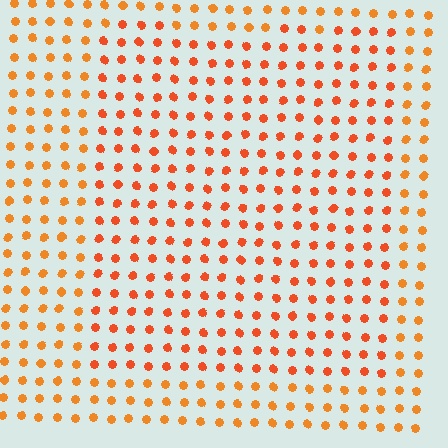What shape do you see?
I see a rectangle.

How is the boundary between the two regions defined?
The boundary is defined purely by a slight shift in hue (about 17 degrees). Spacing, size, and orientation are identical on both sides.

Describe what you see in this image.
The image is filled with small orange elements in a uniform arrangement. A rectangle-shaped region is visible where the elements are tinted to a slightly different hue, forming a subtle color boundary.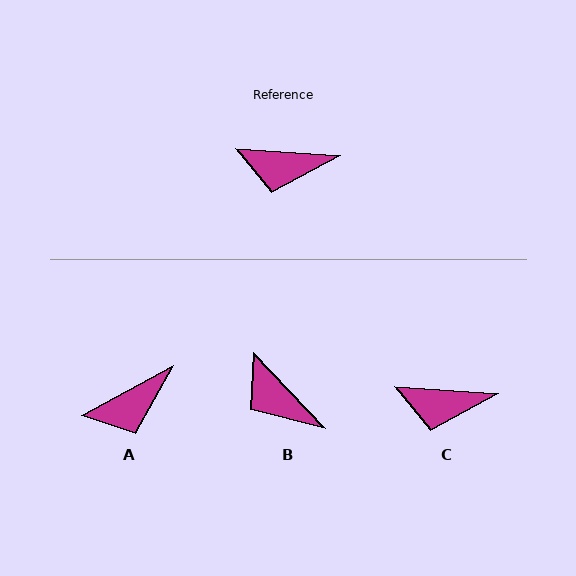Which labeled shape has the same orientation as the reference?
C.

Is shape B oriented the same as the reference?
No, it is off by about 43 degrees.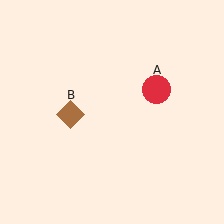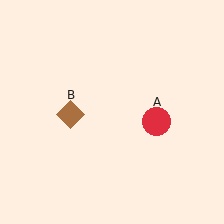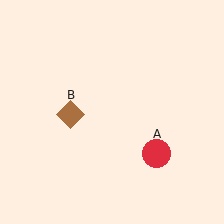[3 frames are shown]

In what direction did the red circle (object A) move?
The red circle (object A) moved down.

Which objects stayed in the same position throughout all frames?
Brown diamond (object B) remained stationary.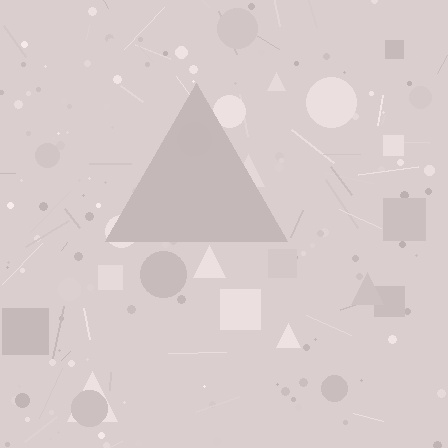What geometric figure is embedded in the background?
A triangle is embedded in the background.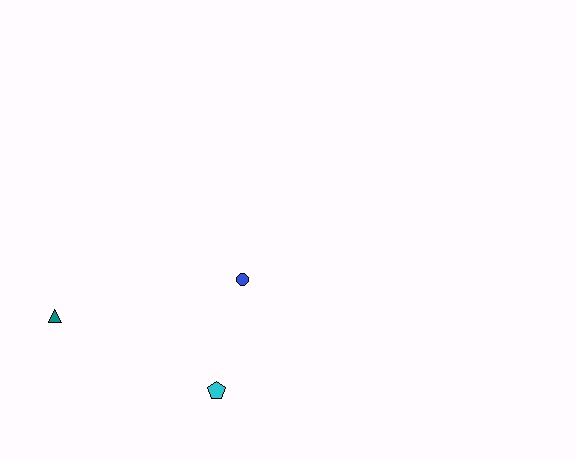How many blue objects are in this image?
There is 1 blue object.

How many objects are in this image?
There are 3 objects.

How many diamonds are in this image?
There are no diamonds.